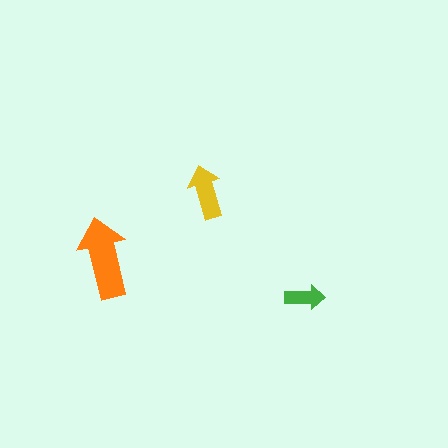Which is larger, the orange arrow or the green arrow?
The orange one.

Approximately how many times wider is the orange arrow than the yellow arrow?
About 1.5 times wider.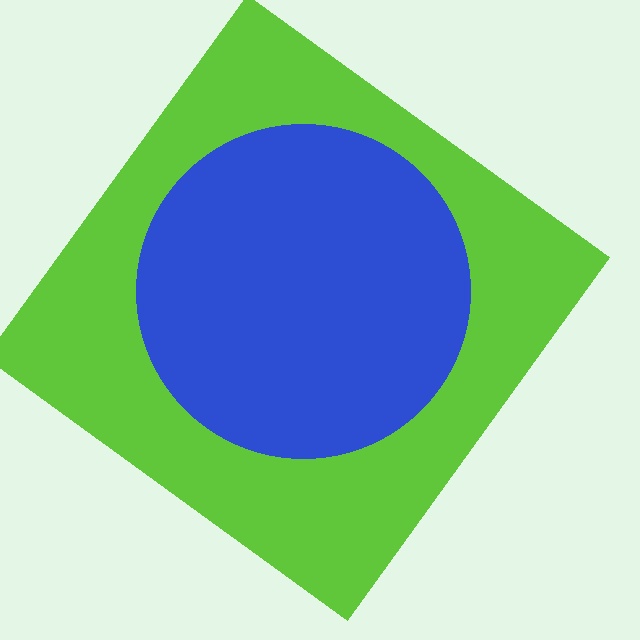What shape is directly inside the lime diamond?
The blue circle.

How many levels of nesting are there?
2.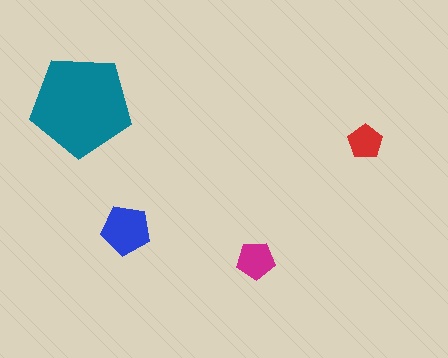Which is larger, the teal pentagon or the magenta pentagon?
The teal one.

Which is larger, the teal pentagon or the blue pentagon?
The teal one.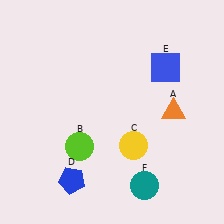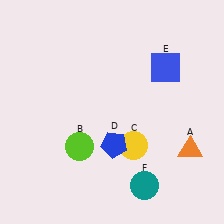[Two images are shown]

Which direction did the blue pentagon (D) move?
The blue pentagon (D) moved right.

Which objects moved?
The objects that moved are: the orange triangle (A), the blue pentagon (D).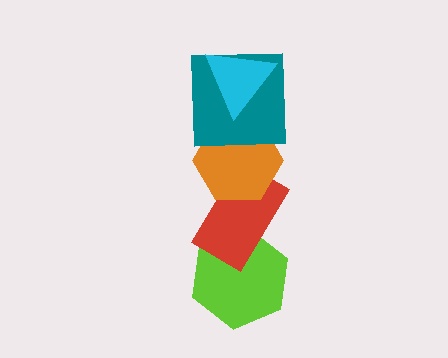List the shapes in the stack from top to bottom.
From top to bottom: the cyan triangle, the teal square, the orange hexagon, the red rectangle, the lime hexagon.